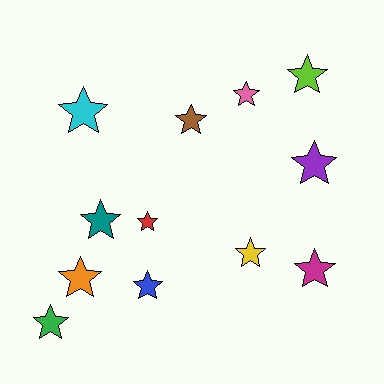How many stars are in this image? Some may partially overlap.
There are 12 stars.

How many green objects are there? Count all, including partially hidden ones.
There is 1 green object.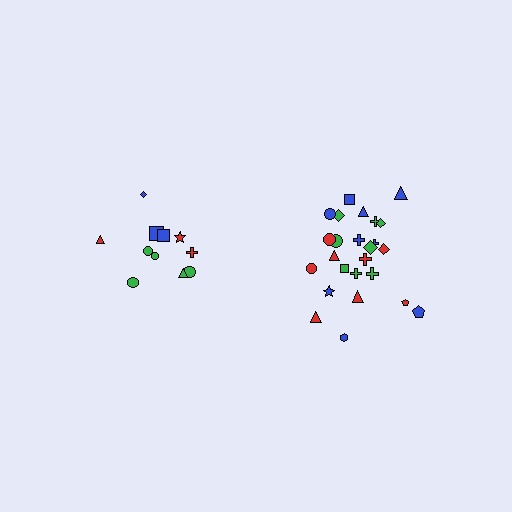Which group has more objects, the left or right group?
The right group.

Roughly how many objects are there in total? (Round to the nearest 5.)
Roughly 35 objects in total.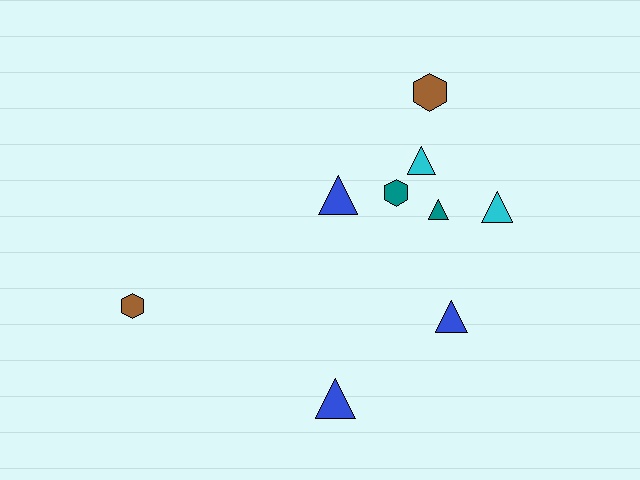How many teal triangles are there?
There is 1 teal triangle.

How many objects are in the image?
There are 9 objects.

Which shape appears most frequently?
Triangle, with 6 objects.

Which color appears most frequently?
Blue, with 3 objects.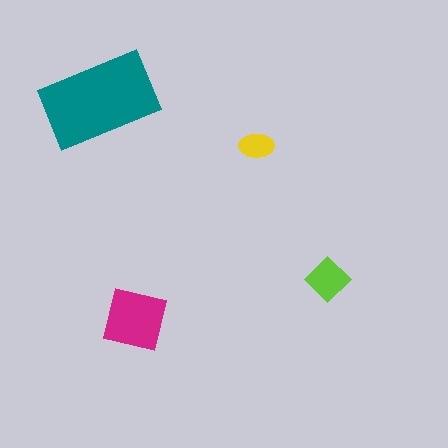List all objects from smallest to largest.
The yellow ellipse, the lime diamond, the magenta square, the teal rectangle.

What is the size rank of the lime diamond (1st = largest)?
3rd.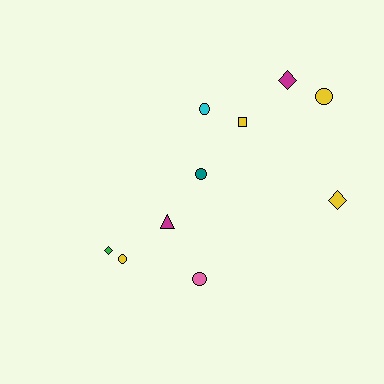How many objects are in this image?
There are 10 objects.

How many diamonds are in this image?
There are 3 diamonds.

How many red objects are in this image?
There are no red objects.